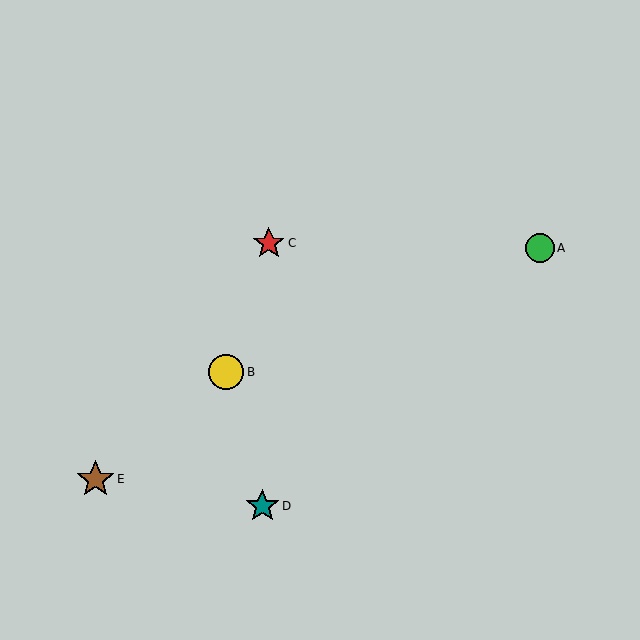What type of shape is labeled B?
Shape B is a yellow circle.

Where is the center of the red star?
The center of the red star is at (269, 243).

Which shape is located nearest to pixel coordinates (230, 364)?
The yellow circle (labeled B) at (226, 372) is nearest to that location.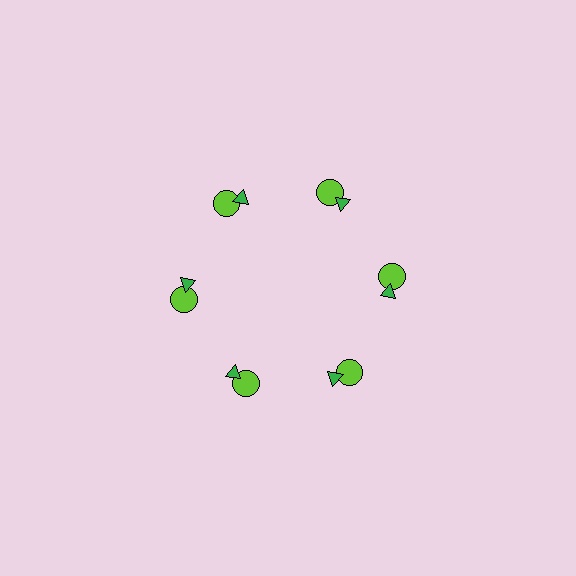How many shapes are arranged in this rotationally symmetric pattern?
There are 12 shapes, arranged in 6 groups of 2.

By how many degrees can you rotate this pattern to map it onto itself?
The pattern maps onto itself every 60 degrees of rotation.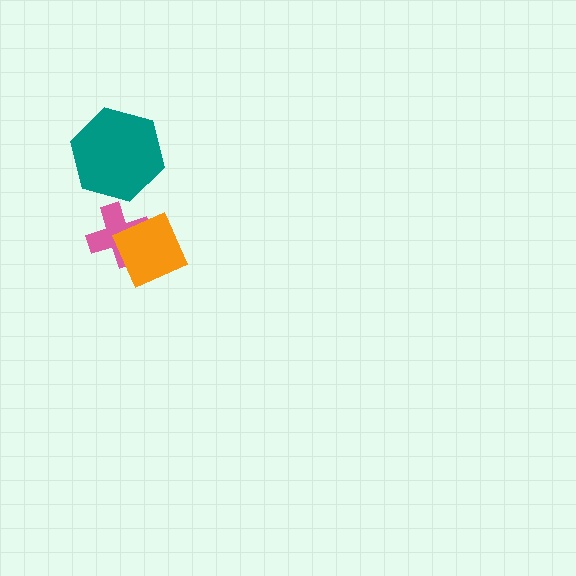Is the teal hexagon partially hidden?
No, no other shape covers it.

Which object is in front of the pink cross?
The orange diamond is in front of the pink cross.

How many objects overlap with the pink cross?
1 object overlaps with the pink cross.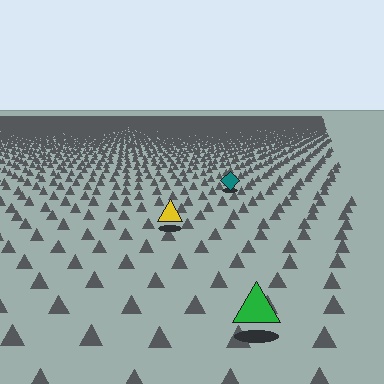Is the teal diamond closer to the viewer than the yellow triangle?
No. The yellow triangle is closer — you can tell from the texture gradient: the ground texture is coarser near it.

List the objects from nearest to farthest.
From nearest to farthest: the green triangle, the yellow triangle, the teal diamond.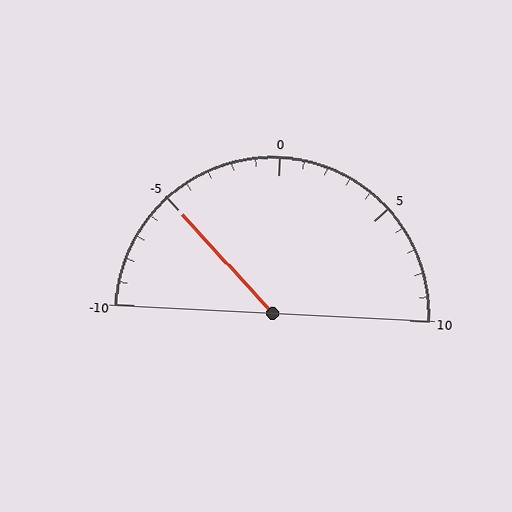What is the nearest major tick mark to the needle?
The nearest major tick mark is -5.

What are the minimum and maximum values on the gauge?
The gauge ranges from -10 to 10.